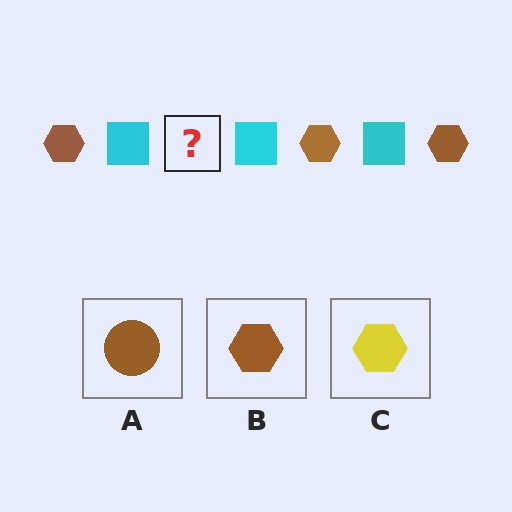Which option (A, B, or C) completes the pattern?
B.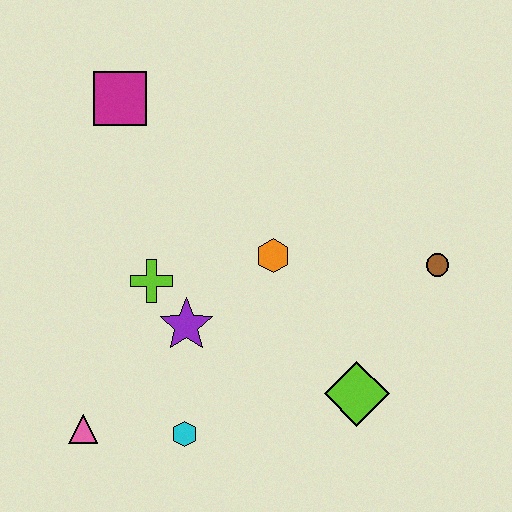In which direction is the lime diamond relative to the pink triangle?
The lime diamond is to the right of the pink triangle.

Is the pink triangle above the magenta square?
No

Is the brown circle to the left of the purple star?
No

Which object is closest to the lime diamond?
The brown circle is closest to the lime diamond.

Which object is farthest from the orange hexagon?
The pink triangle is farthest from the orange hexagon.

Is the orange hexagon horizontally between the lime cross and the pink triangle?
No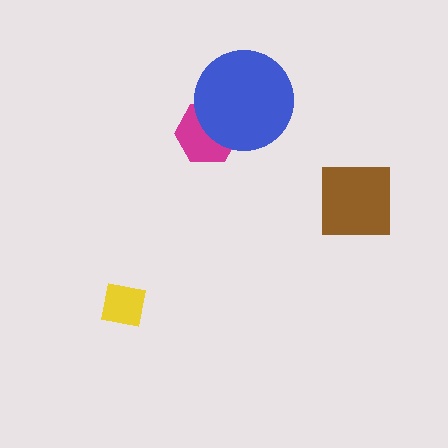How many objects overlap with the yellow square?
0 objects overlap with the yellow square.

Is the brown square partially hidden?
No, no other shape covers it.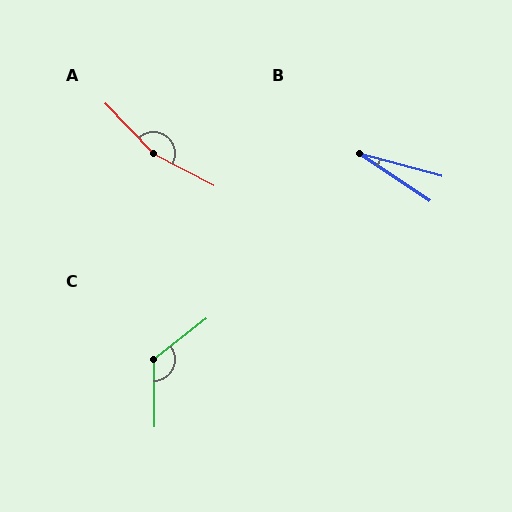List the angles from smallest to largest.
B (19°), C (127°), A (161°).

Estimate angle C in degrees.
Approximately 127 degrees.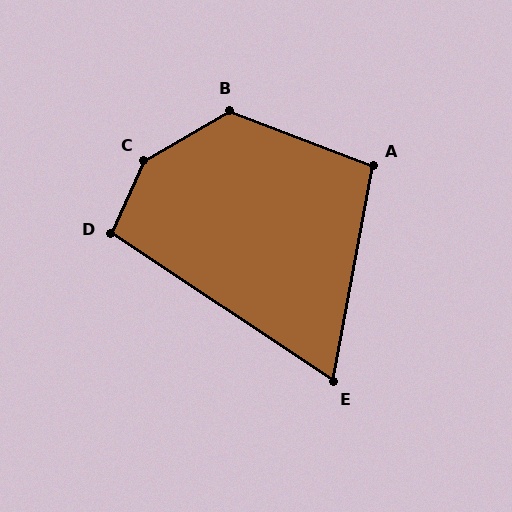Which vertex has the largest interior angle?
C, at approximately 145 degrees.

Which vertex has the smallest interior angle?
E, at approximately 67 degrees.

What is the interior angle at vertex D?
Approximately 99 degrees (obtuse).